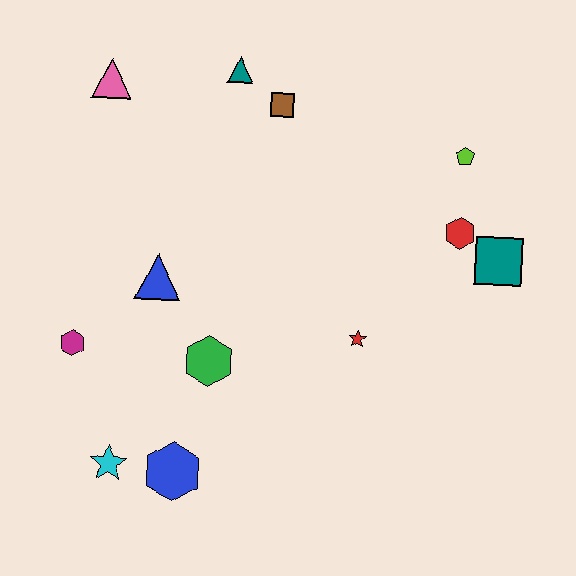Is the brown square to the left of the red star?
Yes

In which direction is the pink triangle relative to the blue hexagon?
The pink triangle is above the blue hexagon.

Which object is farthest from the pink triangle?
The teal square is farthest from the pink triangle.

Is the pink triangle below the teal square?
No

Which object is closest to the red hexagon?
The teal square is closest to the red hexagon.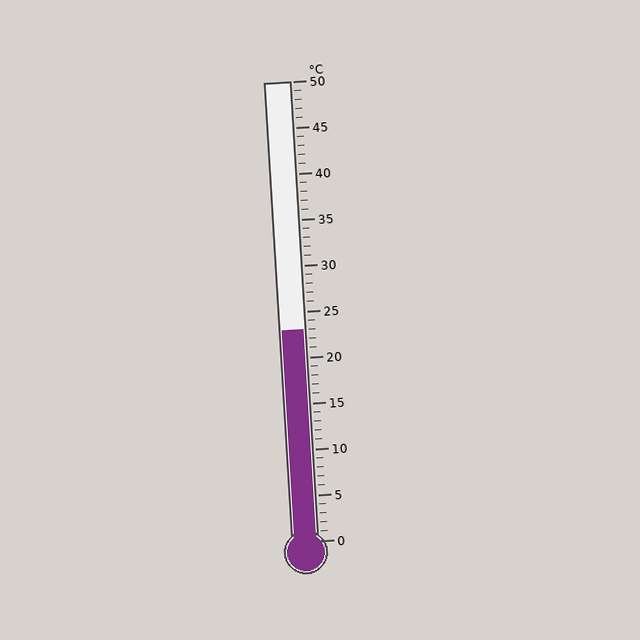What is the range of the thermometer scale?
The thermometer scale ranges from 0°C to 50°C.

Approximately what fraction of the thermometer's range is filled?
The thermometer is filled to approximately 45% of its range.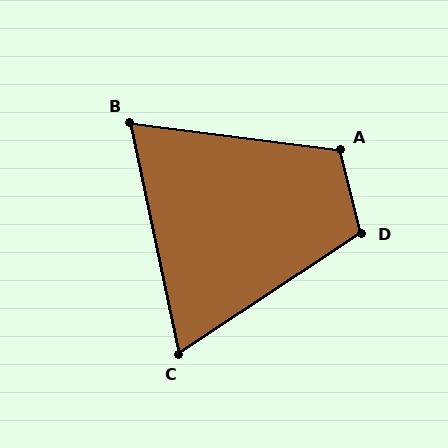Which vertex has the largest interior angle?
A, at approximately 111 degrees.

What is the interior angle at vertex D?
Approximately 109 degrees (obtuse).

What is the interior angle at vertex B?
Approximately 71 degrees (acute).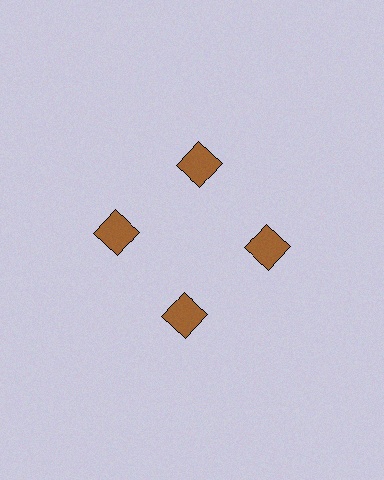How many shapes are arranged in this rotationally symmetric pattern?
There are 4 shapes, arranged in 4 groups of 1.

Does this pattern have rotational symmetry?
Yes, this pattern has 4-fold rotational symmetry. It looks the same after rotating 90 degrees around the center.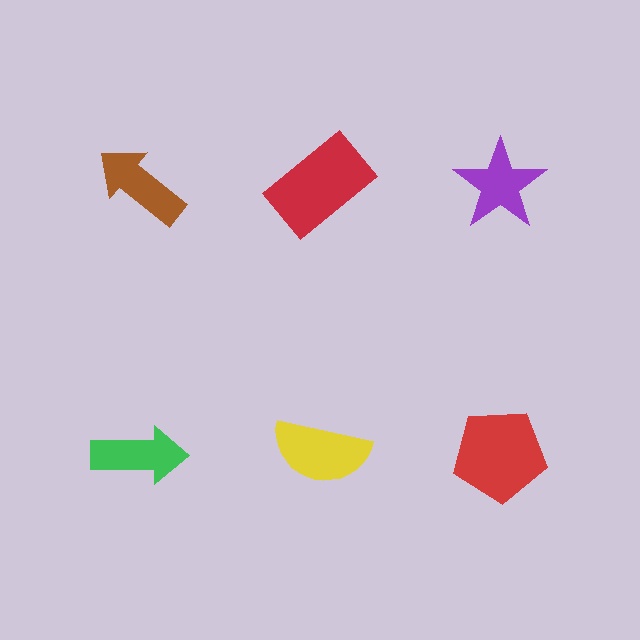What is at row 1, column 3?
A purple star.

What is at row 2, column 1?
A green arrow.